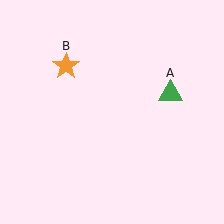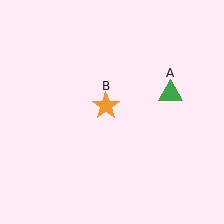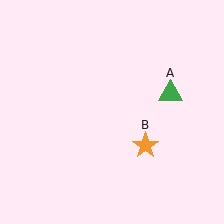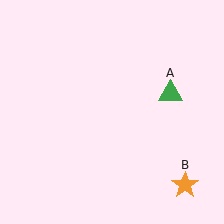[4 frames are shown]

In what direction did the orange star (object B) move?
The orange star (object B) moved down and to the right.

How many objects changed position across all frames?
1 object changed position: orange star (object B).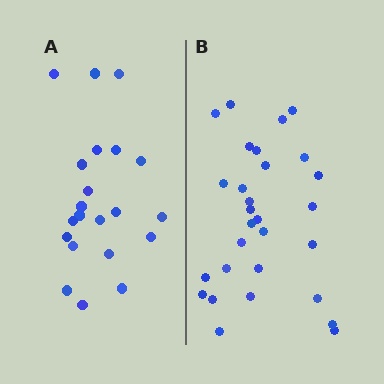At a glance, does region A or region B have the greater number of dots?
Region B (the right region) has more dots.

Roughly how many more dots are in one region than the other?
Region B has roughly 8 or so more dots than region A.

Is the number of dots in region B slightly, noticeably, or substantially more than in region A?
Region B has noticeably more, but not dramatically so. The ratio is roughly 1.4 to 1.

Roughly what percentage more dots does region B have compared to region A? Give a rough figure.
About 40% more.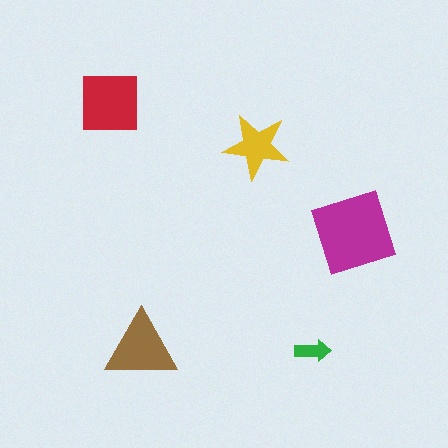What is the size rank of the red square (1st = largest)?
2nd.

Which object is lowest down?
The green arrow is bottommost.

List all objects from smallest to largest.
The green arrow, the yellow star, the brown triangle, the red square, the magenta square.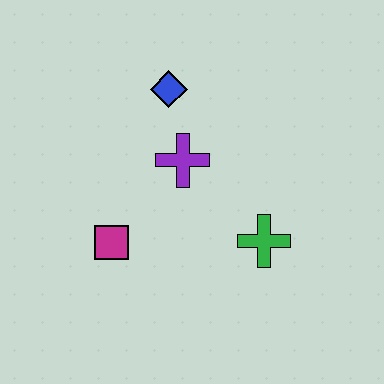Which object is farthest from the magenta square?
The blue diamond is farthest from the magenta square.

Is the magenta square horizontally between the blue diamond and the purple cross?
No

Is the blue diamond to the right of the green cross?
No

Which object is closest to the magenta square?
The purple cross is closest to the magenta square.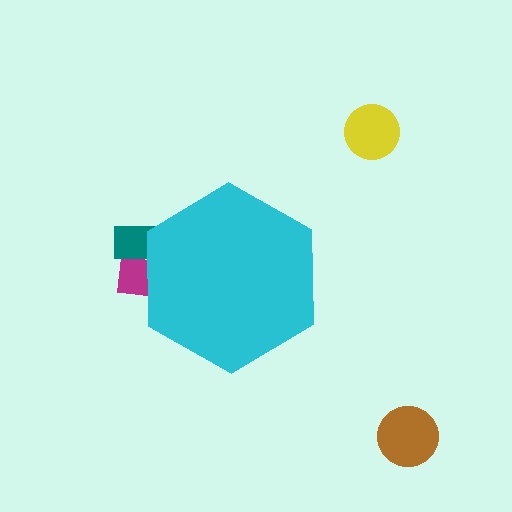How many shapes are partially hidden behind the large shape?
2 shapes are partially hidden.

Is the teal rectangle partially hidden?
Yes, the teal rectangle is partially hidden behind the cyan hexagon.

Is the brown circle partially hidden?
No, the brown circle is fully visible.